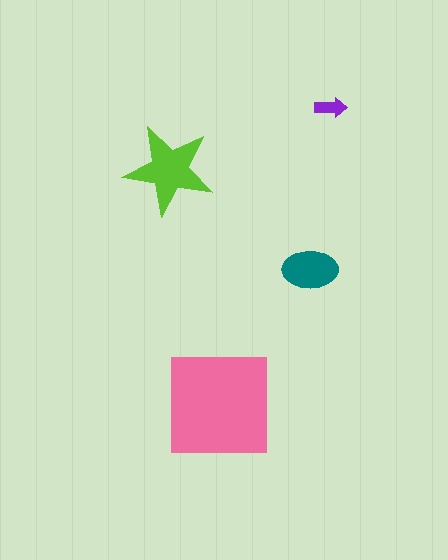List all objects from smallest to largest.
The purple arrow, the teal ellipse, the lime star, the pink square.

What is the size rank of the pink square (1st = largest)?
1st.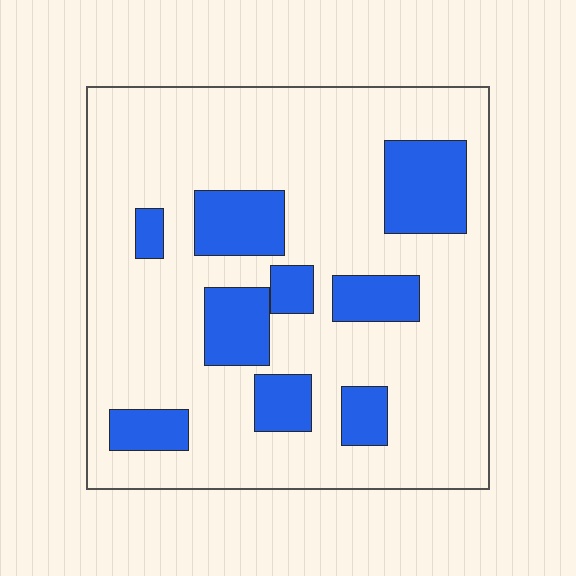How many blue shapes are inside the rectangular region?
9.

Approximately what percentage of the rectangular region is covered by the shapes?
Approximately 20%.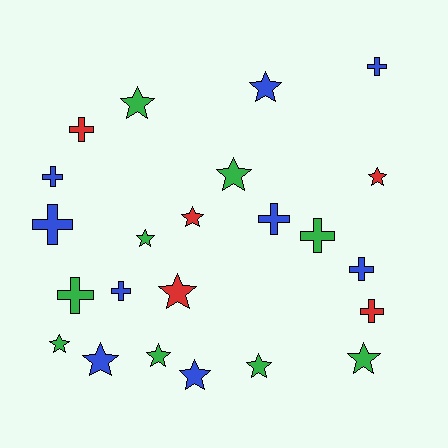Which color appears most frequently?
Green, with 9 objects.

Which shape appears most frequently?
Star, with 13 objects.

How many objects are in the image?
There are 23 objects.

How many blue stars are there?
There are 3 blue stars.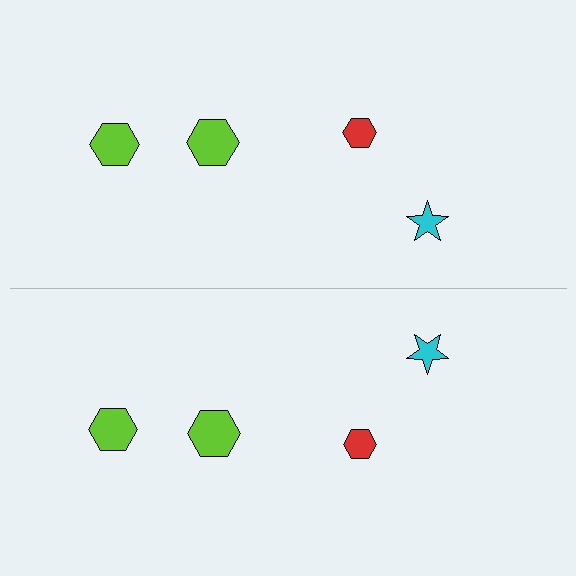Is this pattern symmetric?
Yes, this pattern has bilateral (reflection) symmetry.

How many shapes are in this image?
There are 8 shapes in this image.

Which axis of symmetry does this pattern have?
The pattern has a horizontal axis of symmetry running through the center of the image.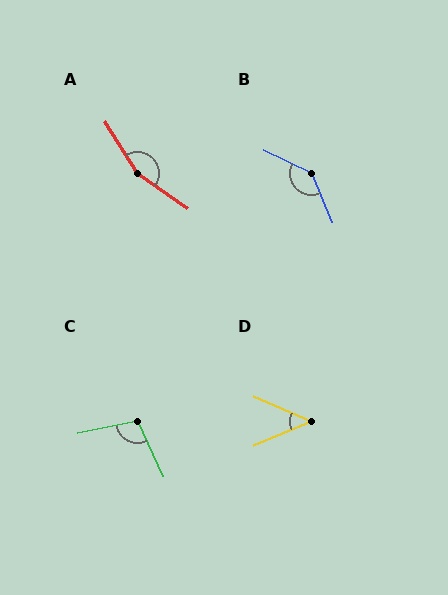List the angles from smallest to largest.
D (46°), C (104°), B (140°), A (156°).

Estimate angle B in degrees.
Approximately 140 degrees.